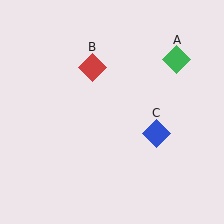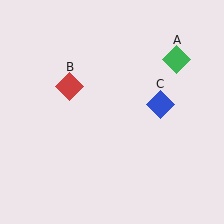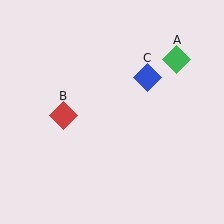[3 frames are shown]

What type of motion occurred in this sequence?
The red diamond (object B), blue diamond (object C) rotated counterclockwise around the center of the scene.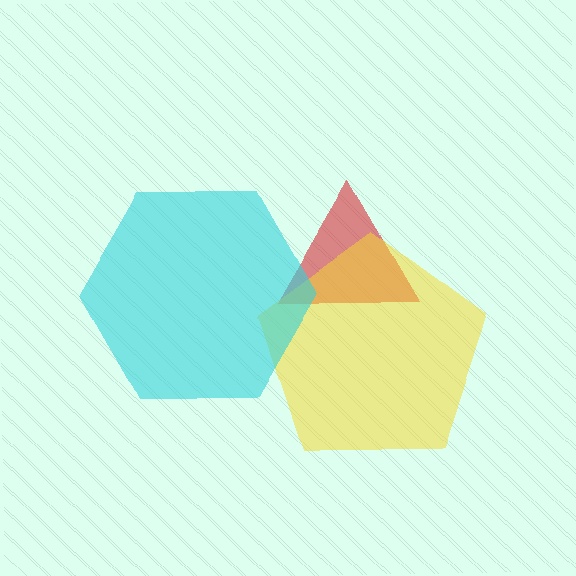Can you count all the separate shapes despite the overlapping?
Yes, there are 3 separate shapes.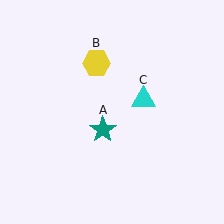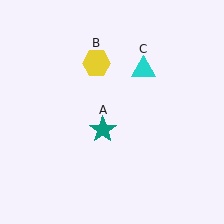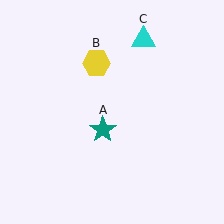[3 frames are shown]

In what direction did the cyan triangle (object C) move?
The cyan triangle (object C) moved up.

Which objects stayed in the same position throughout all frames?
Teal star (object A) and yellow hexagon (object B) remained stationary.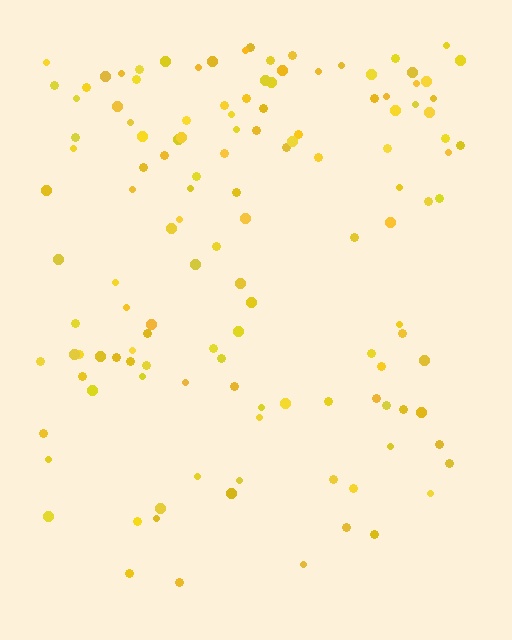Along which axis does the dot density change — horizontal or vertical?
Vertical.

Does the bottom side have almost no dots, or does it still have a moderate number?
Still a moderate number, just noticeably fewer than the top.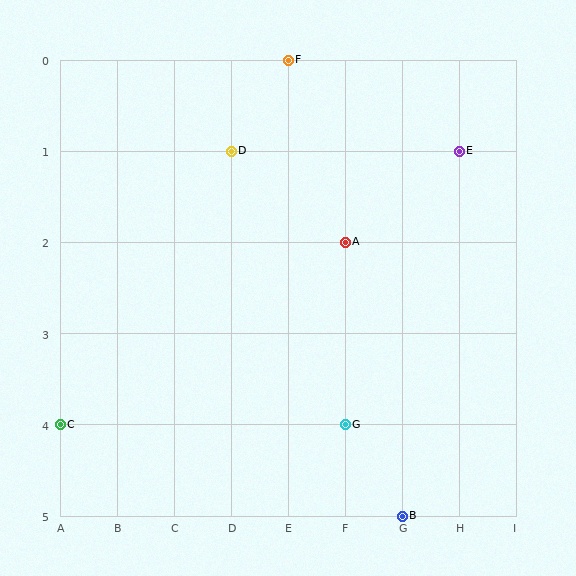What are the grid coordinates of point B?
Point B is at grid coordinates (G, 5).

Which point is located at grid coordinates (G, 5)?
Point B is at (G, 5).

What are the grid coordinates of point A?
Point A is at grid coordinates (F, 2).